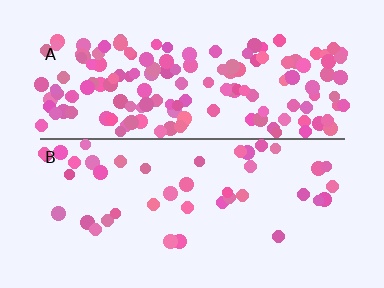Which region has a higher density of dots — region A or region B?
A (the top).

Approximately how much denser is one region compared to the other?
Approximately 3.5× — region A over region B.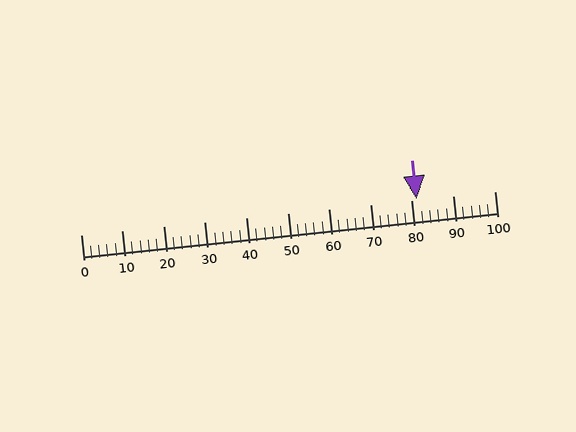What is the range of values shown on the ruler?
The ruler shows values from 0 to 100.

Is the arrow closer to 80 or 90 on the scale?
The arrow is closer to 80.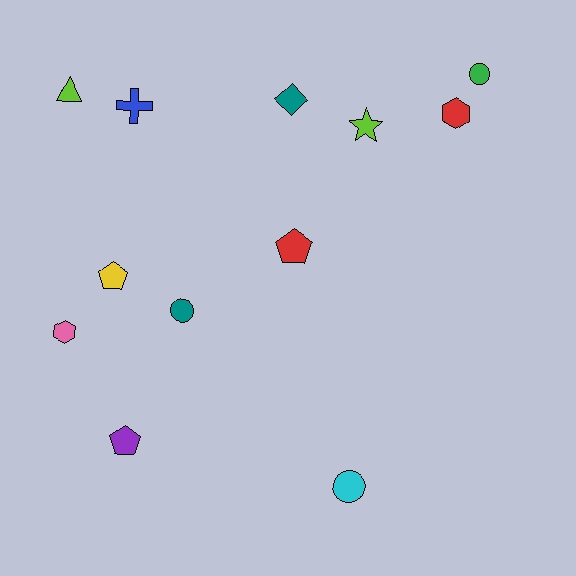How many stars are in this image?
There is 1 star.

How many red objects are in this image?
There are 2 red objects.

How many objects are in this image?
There are 12 objects.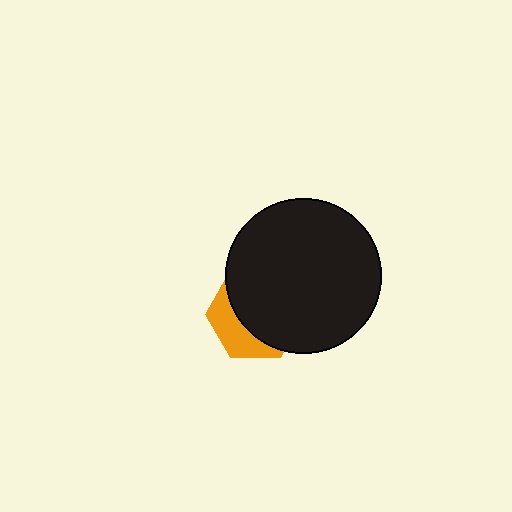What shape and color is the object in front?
The object in front is a black circle.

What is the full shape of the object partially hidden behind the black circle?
The partially hidden object is an orange hexagon.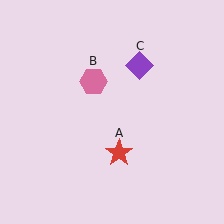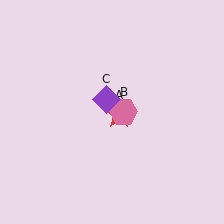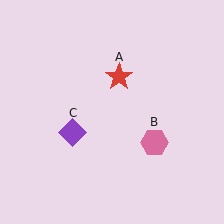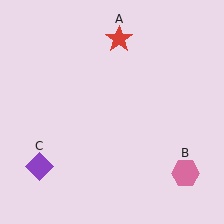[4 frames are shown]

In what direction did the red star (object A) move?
The red star (object A) moved up.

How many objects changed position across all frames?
3 objects changed position: red star (object A), pink hexagon (object B), purple diamond (object C).